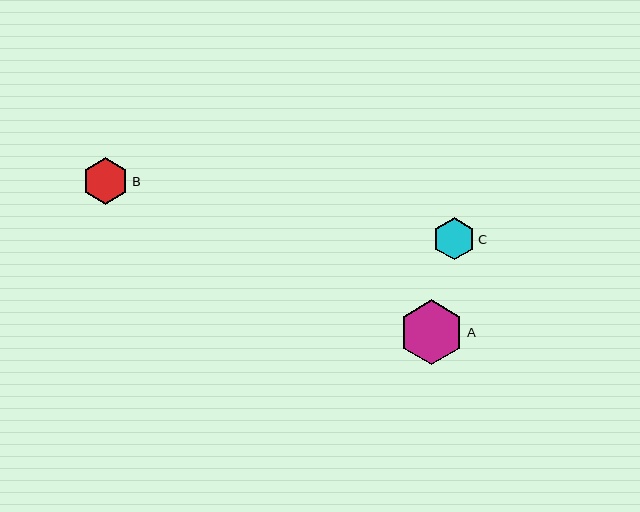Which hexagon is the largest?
Hexagon A is the largest with a size of approximately 65 pixels.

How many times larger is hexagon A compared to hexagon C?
Hexagon A is approximately 1.6 times the size of hexagon C.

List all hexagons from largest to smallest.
From largest to smallest: A, B, C.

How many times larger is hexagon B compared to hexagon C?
Hexagon B is approximately 1.1 times the size of hexagon C.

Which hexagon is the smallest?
Hexagon C is the smallest with a size of approximately 42 pixels.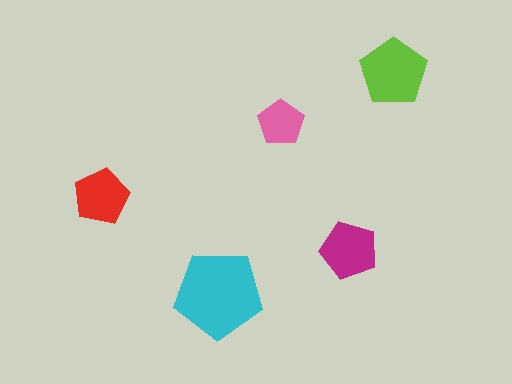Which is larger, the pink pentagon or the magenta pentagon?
The magenta one.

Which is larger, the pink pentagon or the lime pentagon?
The lime one.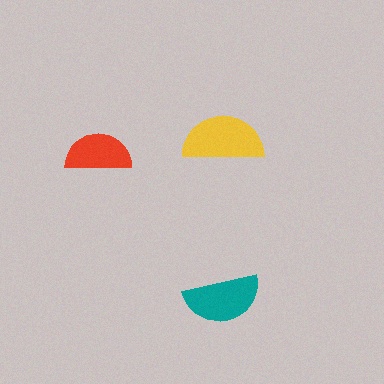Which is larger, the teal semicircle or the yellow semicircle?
The yellow one.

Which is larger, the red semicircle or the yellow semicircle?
The yellow one.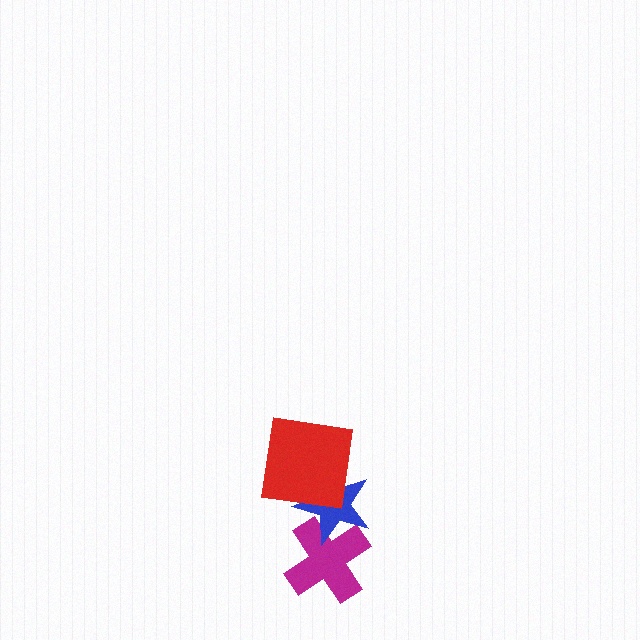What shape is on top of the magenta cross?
The blue star is on top of the magenta cross.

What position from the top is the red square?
The red square is 1st from the top.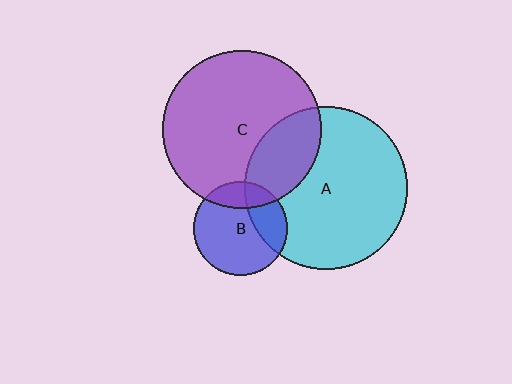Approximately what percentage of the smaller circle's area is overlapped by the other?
Approximately 25%.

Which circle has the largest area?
Circle A (cyan).